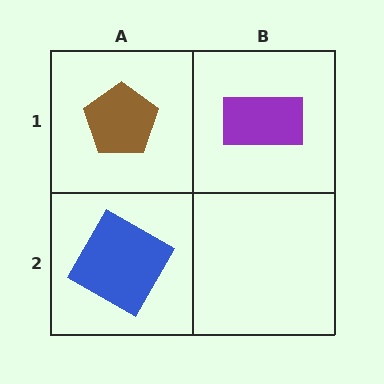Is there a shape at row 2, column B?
No, that cell is empty.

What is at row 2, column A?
A blue diamond.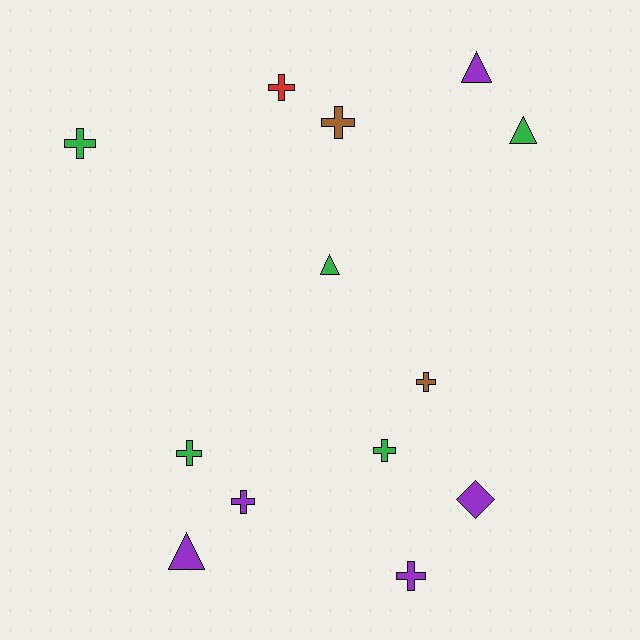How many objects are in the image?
There are 13 objects.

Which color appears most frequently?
Green, with 5 objects.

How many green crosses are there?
There are 3 green crosses.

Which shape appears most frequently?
Cross, with 8 objects.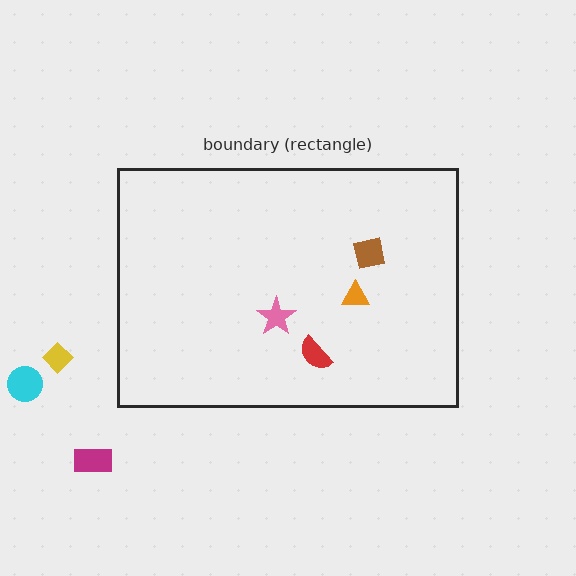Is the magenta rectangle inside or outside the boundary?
Outside.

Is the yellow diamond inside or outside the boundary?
Outside.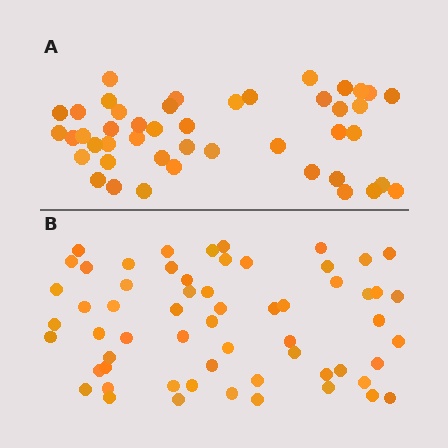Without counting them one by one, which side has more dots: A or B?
Region B (the bottom region) has more dots.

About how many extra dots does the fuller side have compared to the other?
Region B has approximately 15 more dots than region A.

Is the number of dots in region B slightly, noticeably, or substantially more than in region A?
Region B has noticeably more, but not dramatically so. The ratio is roughly 1.3 to 1.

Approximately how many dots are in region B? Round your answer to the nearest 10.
About 60 dots.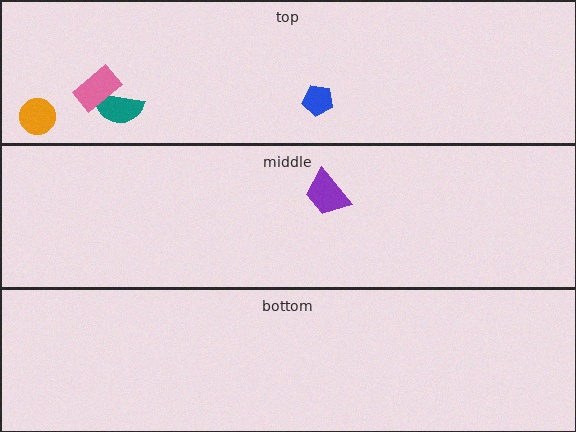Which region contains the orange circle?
The top region.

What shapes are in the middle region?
The purple trapezoid.